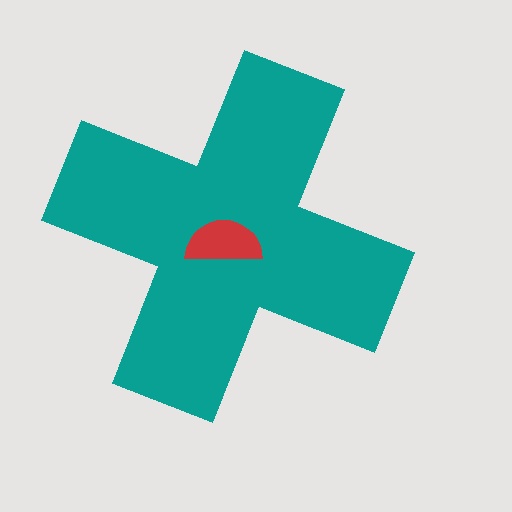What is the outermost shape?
The teal cross.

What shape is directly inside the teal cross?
The red semicircle.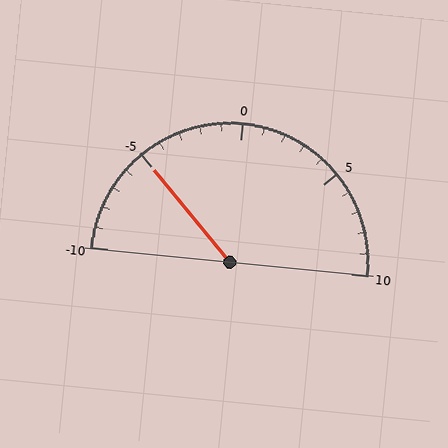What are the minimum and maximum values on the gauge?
The gauge ranges from -10 to 10.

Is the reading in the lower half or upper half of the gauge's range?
The reading is in the lower half of the range (-10 to 10).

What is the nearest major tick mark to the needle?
The nearest major tick mark is -5.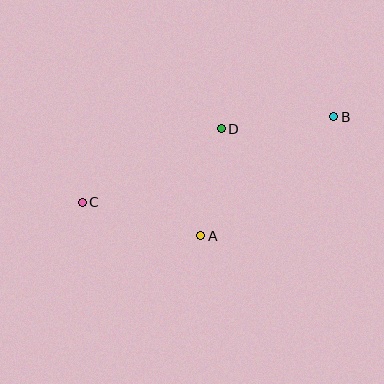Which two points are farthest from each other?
Points B and C are farthest from each other.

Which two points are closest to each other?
Points A and D are closest to each other.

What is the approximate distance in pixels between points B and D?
The distance between B and D is approximately 113 pixels.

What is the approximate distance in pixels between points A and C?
The distance between A and C is approximately 123 pixels.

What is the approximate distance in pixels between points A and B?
The distance between A and B is approximately 178 pixels.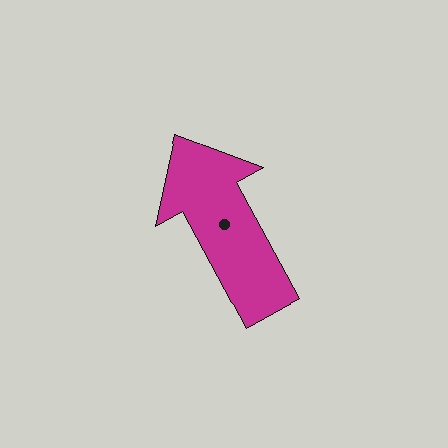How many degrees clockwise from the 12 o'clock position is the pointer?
Approximately 332 degrees.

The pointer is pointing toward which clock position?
Roughly 11 o'clock.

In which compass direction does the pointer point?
Northwest.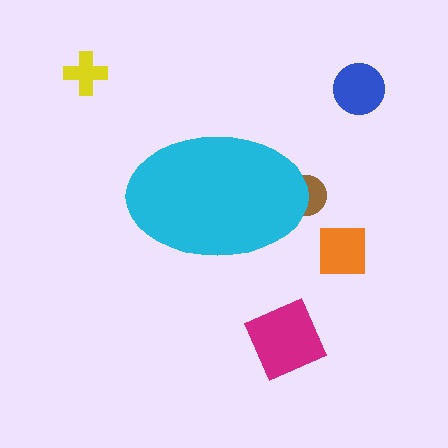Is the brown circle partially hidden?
Yes, the brown circle is partially hidden behind the cyan ellipse.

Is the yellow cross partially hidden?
No, the yellow cross is fully visible.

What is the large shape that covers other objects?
A cyan ellipse.